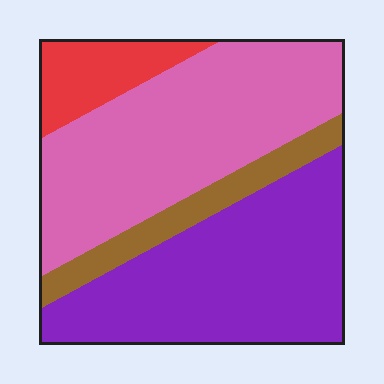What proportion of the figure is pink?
Pink covers around 40% of the figure.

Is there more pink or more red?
Pink.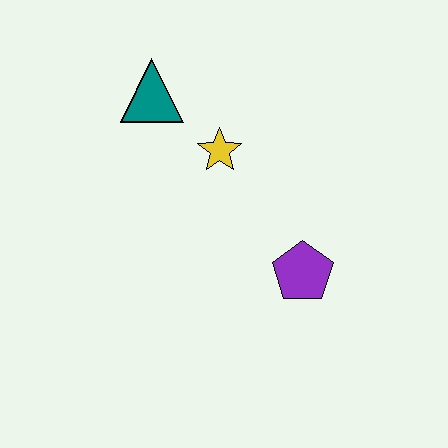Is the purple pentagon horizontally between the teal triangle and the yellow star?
No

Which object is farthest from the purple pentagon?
The teal triangle is farthest from the purple pentagon.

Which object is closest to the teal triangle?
The yellow star is closest to the teal triangle.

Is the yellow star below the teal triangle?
Yes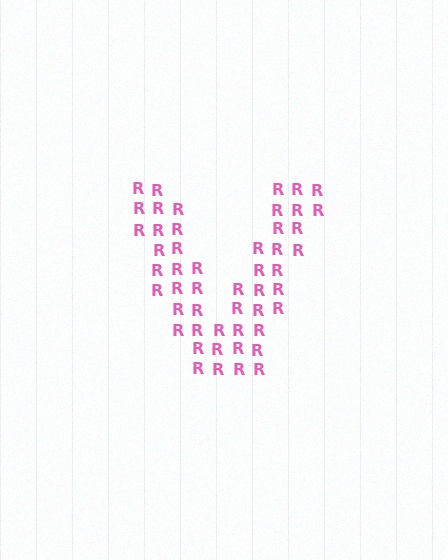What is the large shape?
The large shape is the letter V.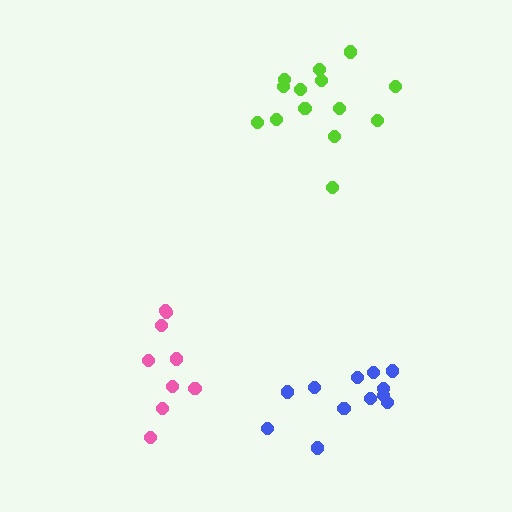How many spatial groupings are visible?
There are 3 spatial groupings.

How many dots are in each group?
Group 1: 12 dots, Group 2: 14 dots, Group 3: 9 dots (35 total).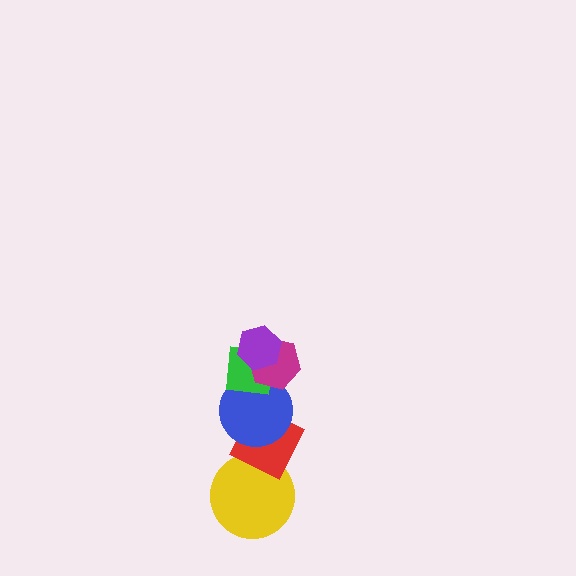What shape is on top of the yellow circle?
The red diamond is on top of the yellow circle.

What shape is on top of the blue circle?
The green square is on top of the blue circle.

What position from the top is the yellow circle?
The yellow circle is 6th from the top.